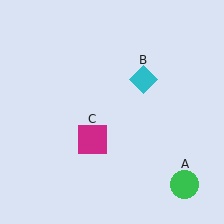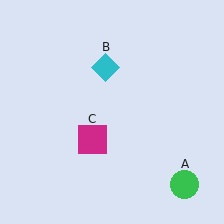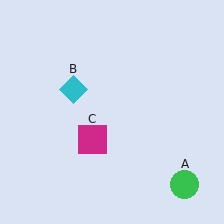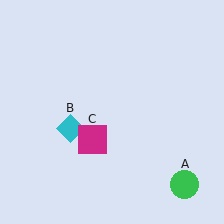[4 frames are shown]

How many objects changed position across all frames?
1 object changed position: cyan diamond (object B).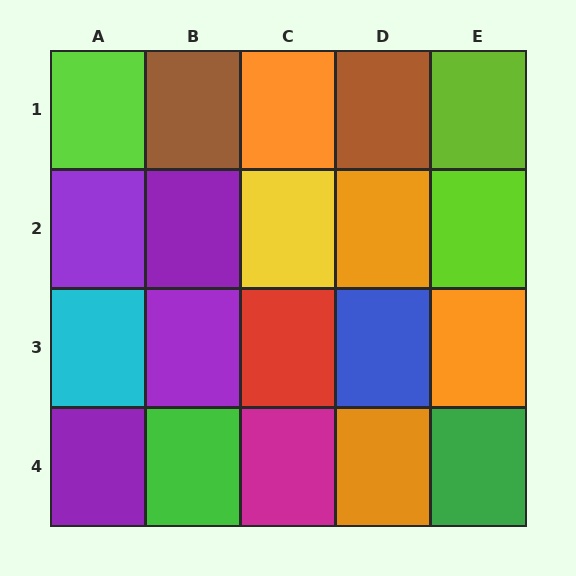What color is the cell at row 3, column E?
Orange.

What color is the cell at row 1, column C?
Orange.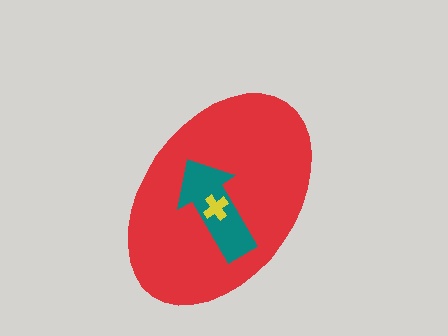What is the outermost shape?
The red ellipse.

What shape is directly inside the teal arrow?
The yellow cross.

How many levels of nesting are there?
3.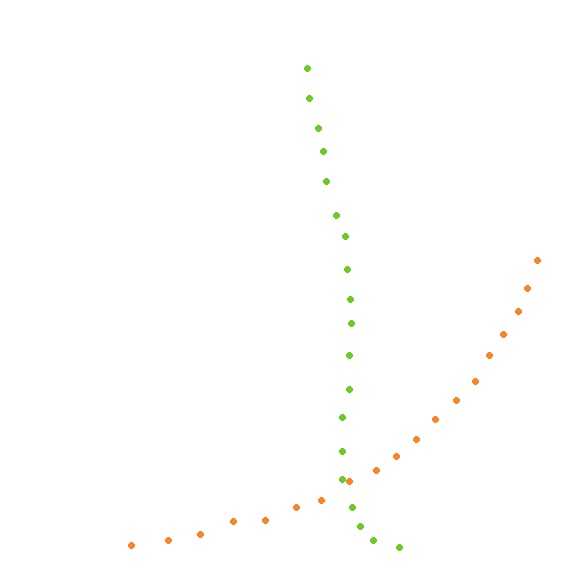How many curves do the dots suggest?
There are 2 distinct paths.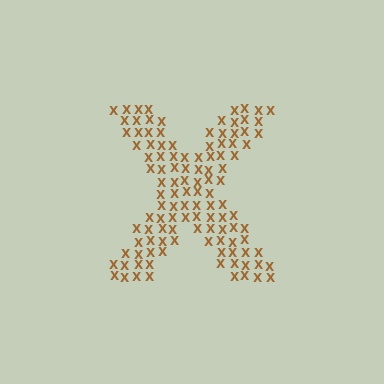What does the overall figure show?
The overall figure shows the letter X.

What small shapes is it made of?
It is made of small letter X's.